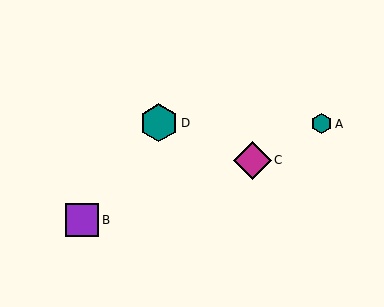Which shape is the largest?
The teal hexagon (labeled D) is the largest.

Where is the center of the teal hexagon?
The center of the teal hexagon is at (159, 123).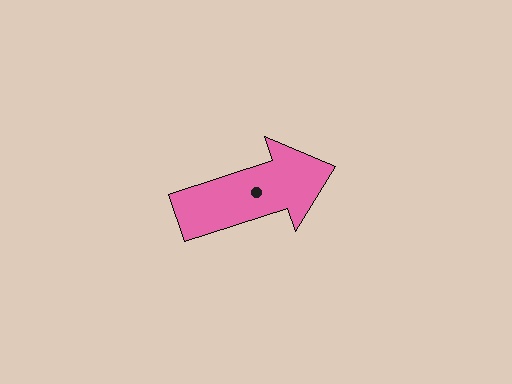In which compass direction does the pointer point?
East.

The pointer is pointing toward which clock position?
Roughly 2 o'clock.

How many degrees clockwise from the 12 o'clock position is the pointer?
Approximately 72 degrees.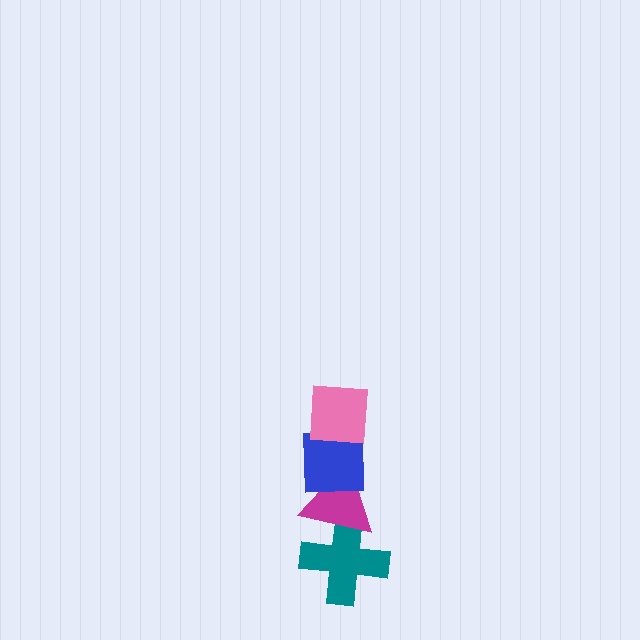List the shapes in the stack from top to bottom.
From top to bottom: the pink square, the blue square, the magenta triangle, the teal cross.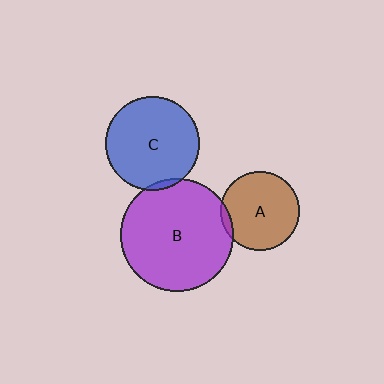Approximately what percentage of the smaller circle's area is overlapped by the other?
Approximately 5%.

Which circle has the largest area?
Circle B (purple).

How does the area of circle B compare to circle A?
Approximately 2.1 times.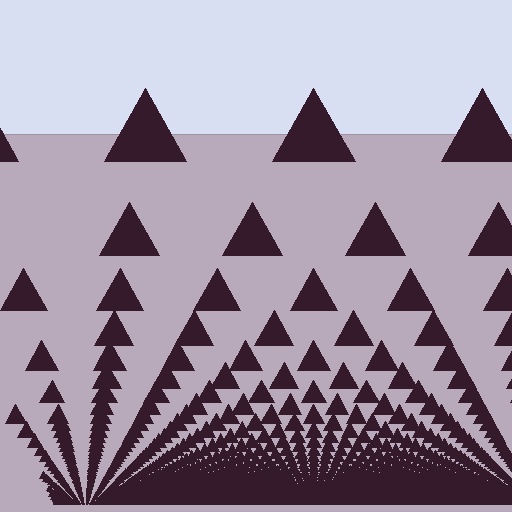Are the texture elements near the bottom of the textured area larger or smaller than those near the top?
Smaller. The gradient is inverted — elements near the bottom are smaller and denser.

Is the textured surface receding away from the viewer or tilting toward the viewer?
The surface appears to tilt toward the viewer. Texture elements get larger and sparser toward the top.